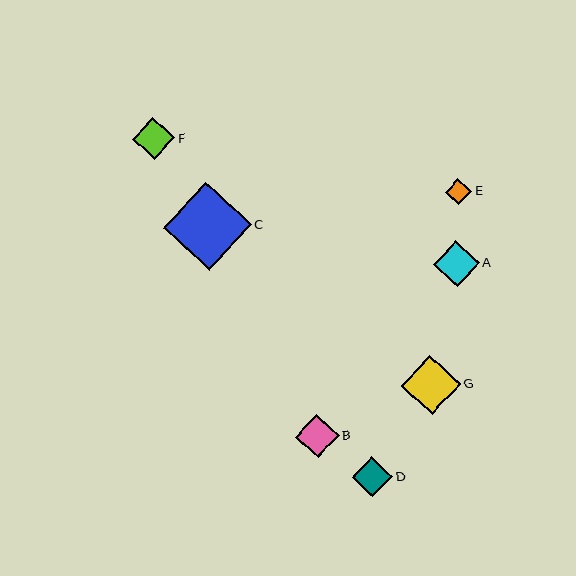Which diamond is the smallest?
Diamond E is the smallest with a size of approximately 26 pixels.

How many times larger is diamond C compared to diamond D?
Diamond C is approximately 2.2 times the size of diamond D.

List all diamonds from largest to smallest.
From largest to smallest: C, G, A, B, F, D, E.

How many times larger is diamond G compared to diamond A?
Diamond G is approximately 1.3 times the size of diamond A.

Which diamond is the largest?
Diamond C is the largest with a size of approximately 88 pixels.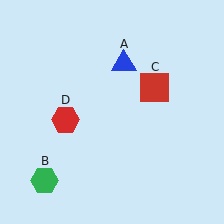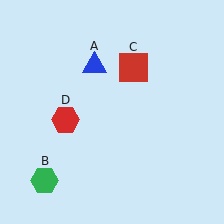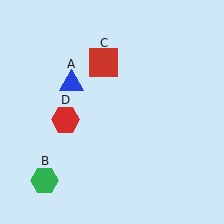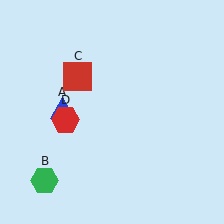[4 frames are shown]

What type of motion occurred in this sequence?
The blue triangle (object A), red square (object C) rotated counterclockwise around the center of the scene.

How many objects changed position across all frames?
2 objects changed position: blue triangle (object A), red square (object C).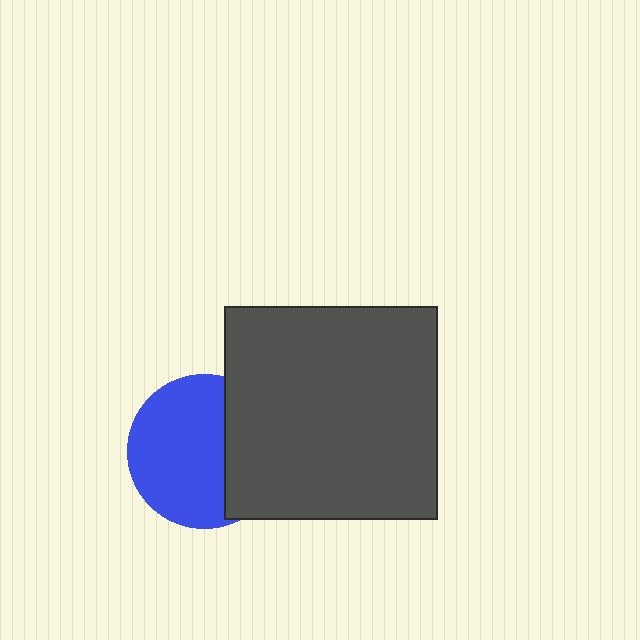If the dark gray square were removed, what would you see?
You would see the complete blue circle.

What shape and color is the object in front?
The object in front is a dark gray square.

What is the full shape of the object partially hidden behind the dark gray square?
The partially hidden object is a blue circle.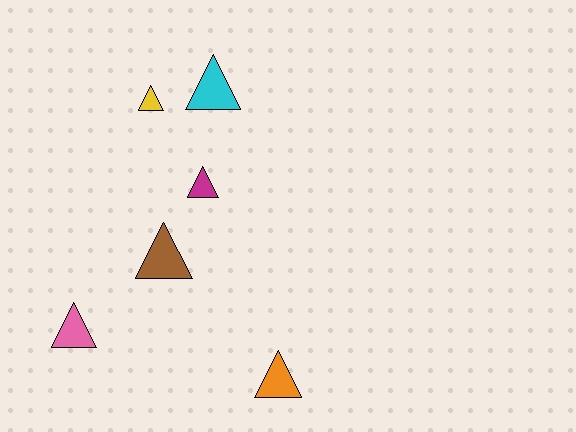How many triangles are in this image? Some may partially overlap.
There are 6 triangles.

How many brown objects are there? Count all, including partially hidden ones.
There is 1 brown object.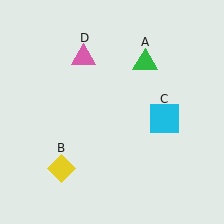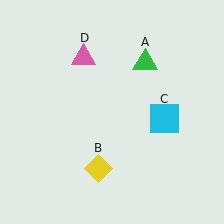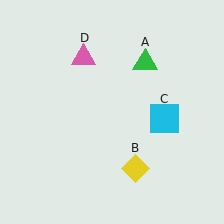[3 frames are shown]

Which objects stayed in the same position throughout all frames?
Green triangle (object A) and cyan square (object C) and pink triangle (object D) remained stationary.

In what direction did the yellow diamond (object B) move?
The yellow diamond (object B) moved right.